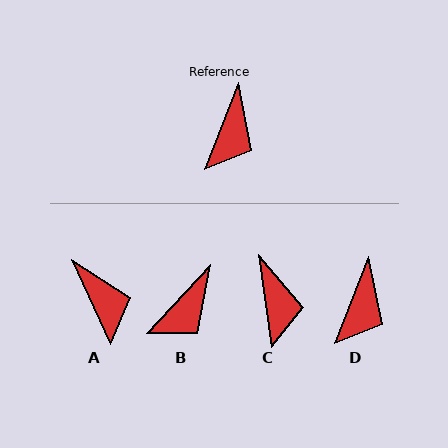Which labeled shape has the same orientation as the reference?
D.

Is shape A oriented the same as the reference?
No, it is off by about 46 degrees.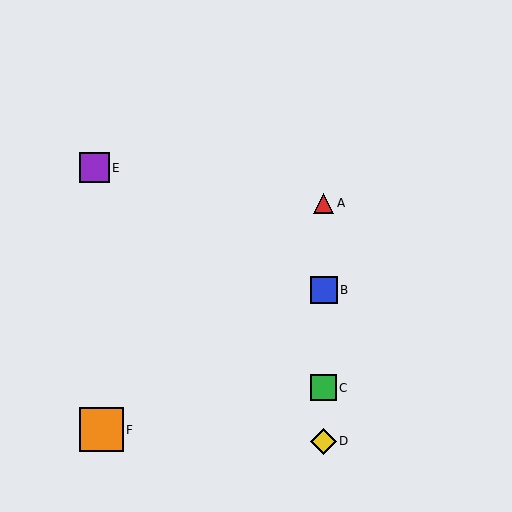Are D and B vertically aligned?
Yes, both are at x≈324.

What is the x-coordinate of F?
Object F is at x≈101.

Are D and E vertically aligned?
No, D is at x≈324 and E is at x≈94.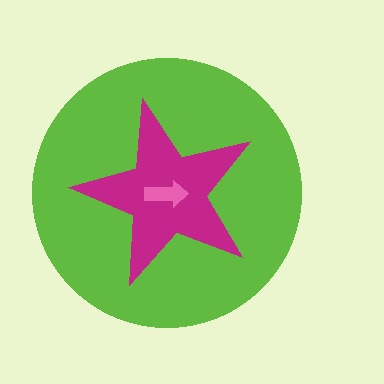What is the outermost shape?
The lime circle.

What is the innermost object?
The pink arrow.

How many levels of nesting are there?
3.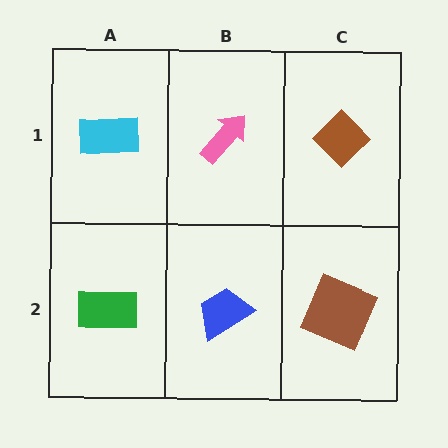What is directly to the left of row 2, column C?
A blue trapezoid.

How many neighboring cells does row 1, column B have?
3.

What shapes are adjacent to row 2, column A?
A cyan rectangle (row 1, column A), a blue trapezoid (row 2, column B).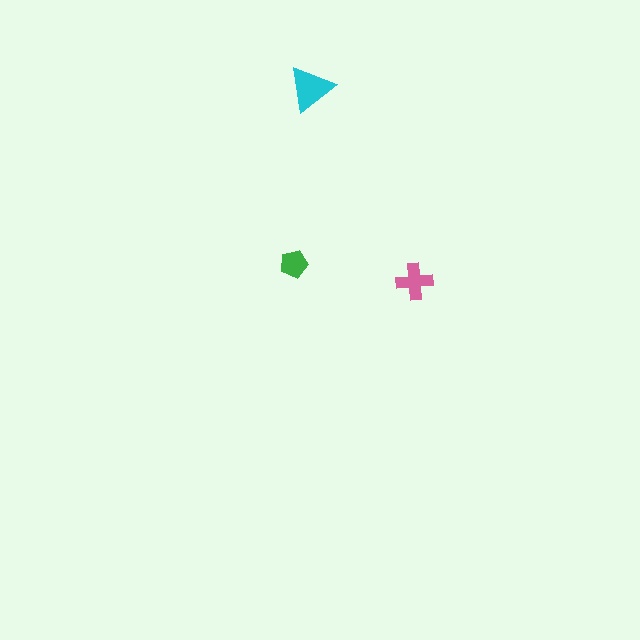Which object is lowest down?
The pink cross is bottommost.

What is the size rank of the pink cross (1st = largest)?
2nd.